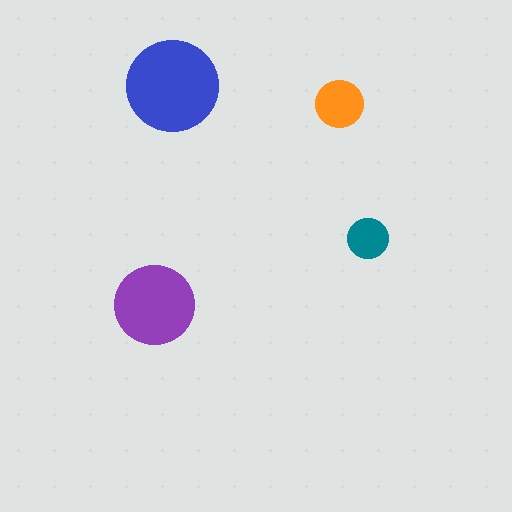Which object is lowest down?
The purple circle is bottommost.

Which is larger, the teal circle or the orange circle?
The orange one.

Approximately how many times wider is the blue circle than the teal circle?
About 2.5 times wider.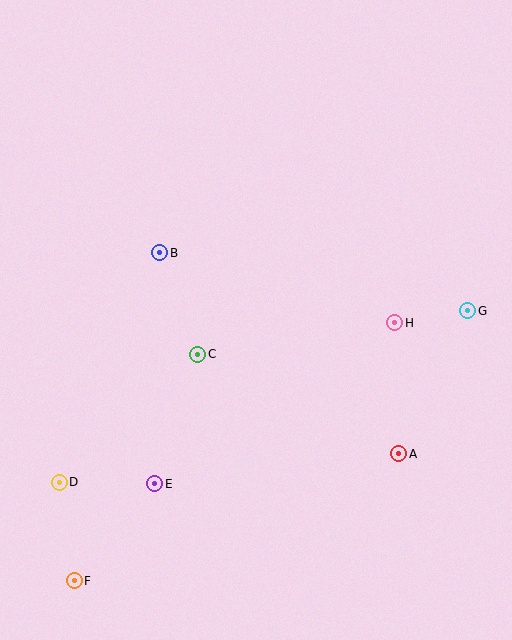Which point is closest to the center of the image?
Point C at (198, 354) is closest to the center.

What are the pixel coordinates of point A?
Point A is at (399, 454).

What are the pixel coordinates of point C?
Point C is at (198, 354).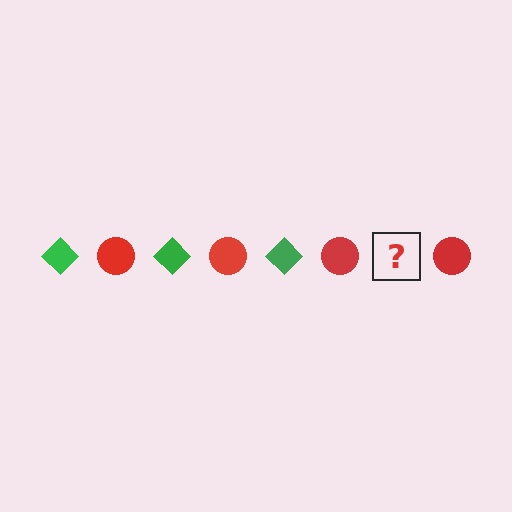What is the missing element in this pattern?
The missing element is a green diamond.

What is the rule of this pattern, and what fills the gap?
The rule is that the pattern alternates between green diamond and red circle. The gap should be filled with a green diamond.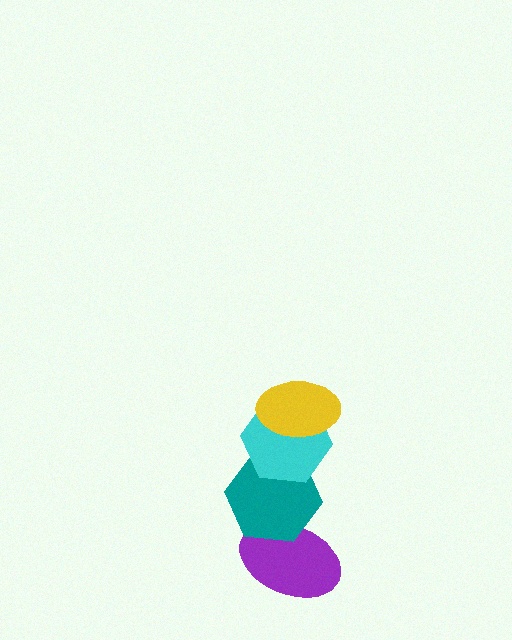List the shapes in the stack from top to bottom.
From top to bottom: the yellow ellipse, the cyan hexagon, the teal hexagon, the purple ellipse.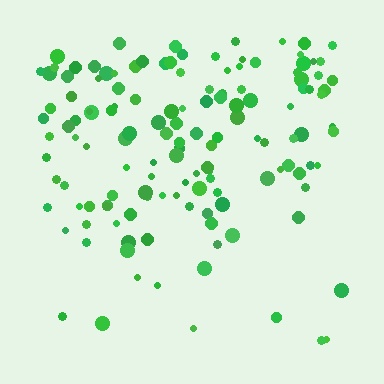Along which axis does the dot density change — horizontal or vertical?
Vertical.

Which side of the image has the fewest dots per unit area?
The bottom.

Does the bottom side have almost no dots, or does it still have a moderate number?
Still a moderate number, just noticeably fewer than the top.